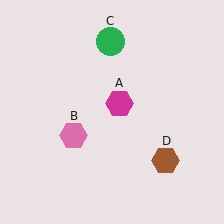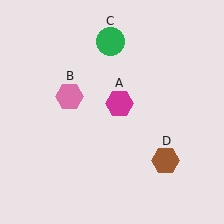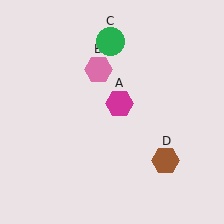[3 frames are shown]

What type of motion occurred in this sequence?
The pink hexagon (object B) rotated clockwise around the center of the scene.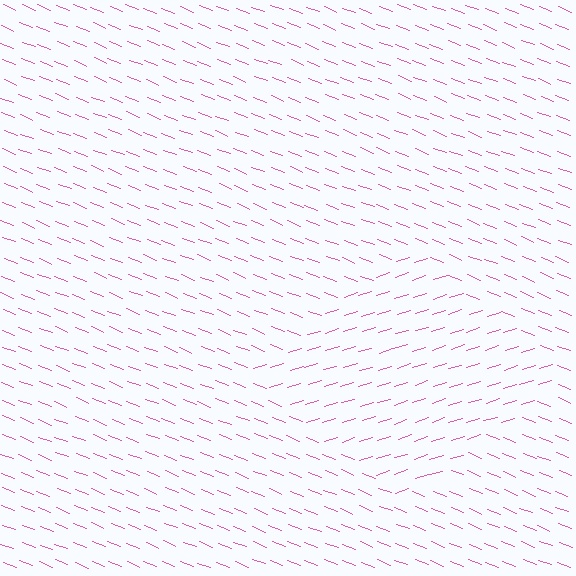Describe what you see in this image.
The image is filled with small pink line segments. A diamond region in the image has lines oriented differently from the surrounding lines, creating a visible texture boundary.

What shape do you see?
I see a diamond.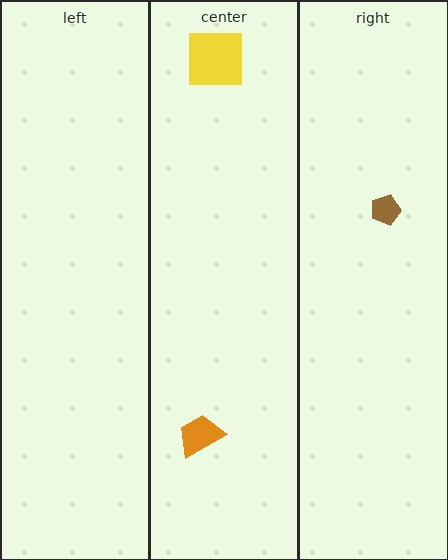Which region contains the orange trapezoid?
The center region.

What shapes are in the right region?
The brown pentagon.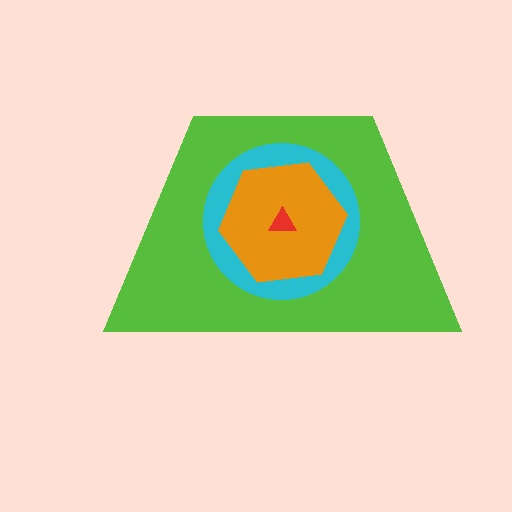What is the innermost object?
The red triangle.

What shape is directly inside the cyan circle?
The orange hexagon.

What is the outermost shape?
The lime trapezoid.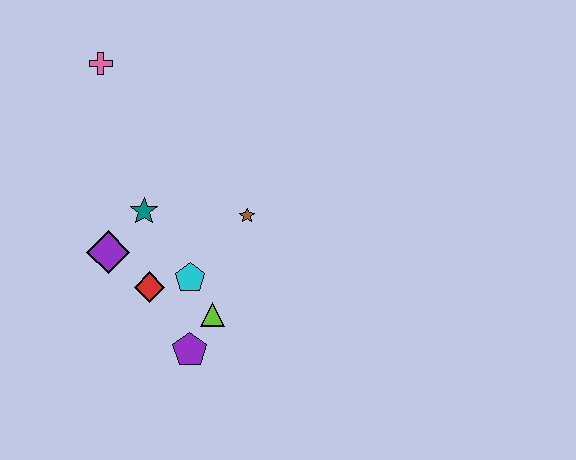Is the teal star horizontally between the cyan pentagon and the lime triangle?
No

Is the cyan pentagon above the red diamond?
Yes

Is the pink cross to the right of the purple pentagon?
No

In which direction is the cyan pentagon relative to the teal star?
The cyan pentagon is below the teal star.